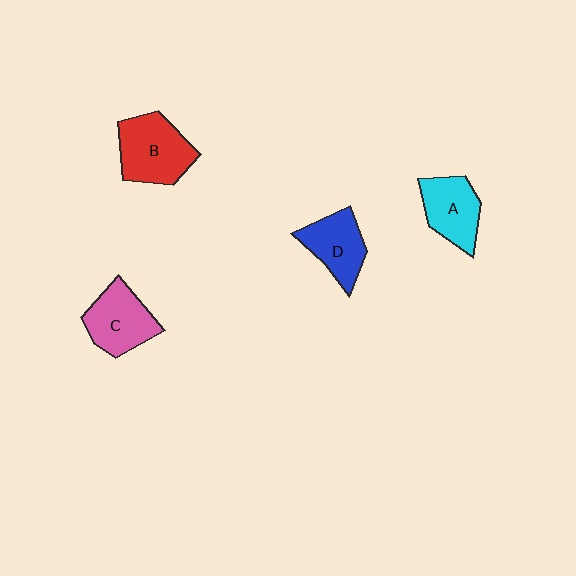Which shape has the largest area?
Shape B (red).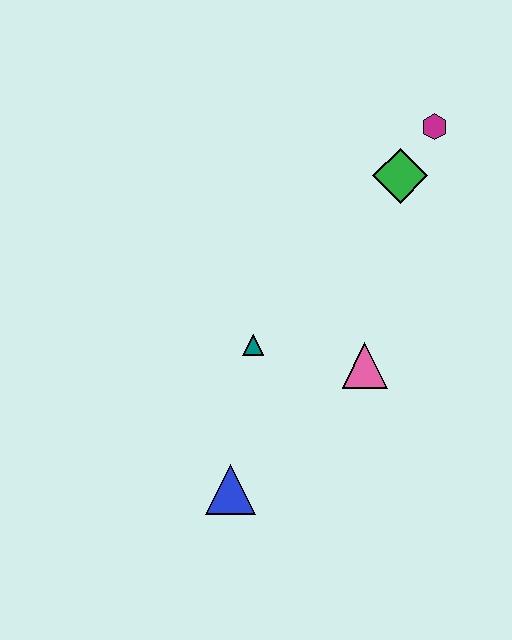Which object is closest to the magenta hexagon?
The green diamond is closest to the magenta hexagon.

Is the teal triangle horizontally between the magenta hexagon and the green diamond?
No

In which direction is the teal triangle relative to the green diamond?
The teal triangle is below the green diamond.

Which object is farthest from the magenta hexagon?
The blue triangle is farthest from the magenta hexagon.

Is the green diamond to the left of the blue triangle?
No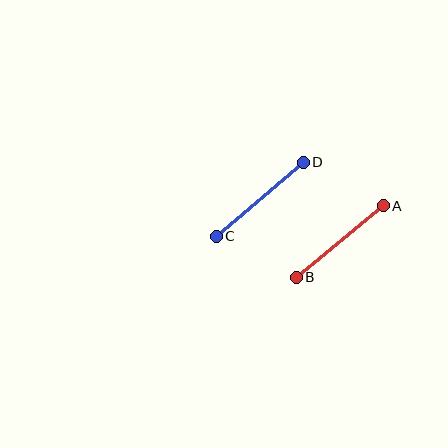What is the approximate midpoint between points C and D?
The midpoint is at approximately (260, 199) pixels.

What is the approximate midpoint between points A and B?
The midpoint is at approximately (340, 241) pixels.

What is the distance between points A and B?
The distance is approximately 112 pixels.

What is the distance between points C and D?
The distance is approximately 114 pixels.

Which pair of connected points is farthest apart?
Points C and D are farthest apart.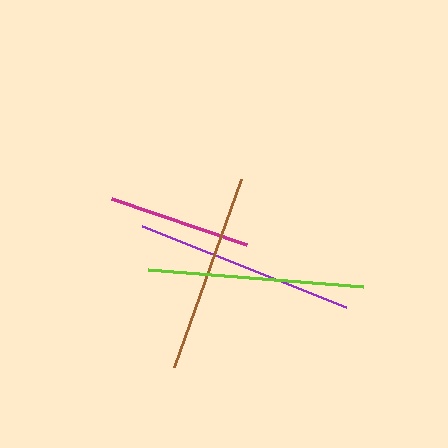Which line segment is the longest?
The purple line is the longest at approximately 220 pixels.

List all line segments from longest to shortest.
From longest to shortest: purple, lime, brown, magenta.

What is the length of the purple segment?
The purple segment is approximately 220 pixels long.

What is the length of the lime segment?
The lime segment is approximately 216 pixels long.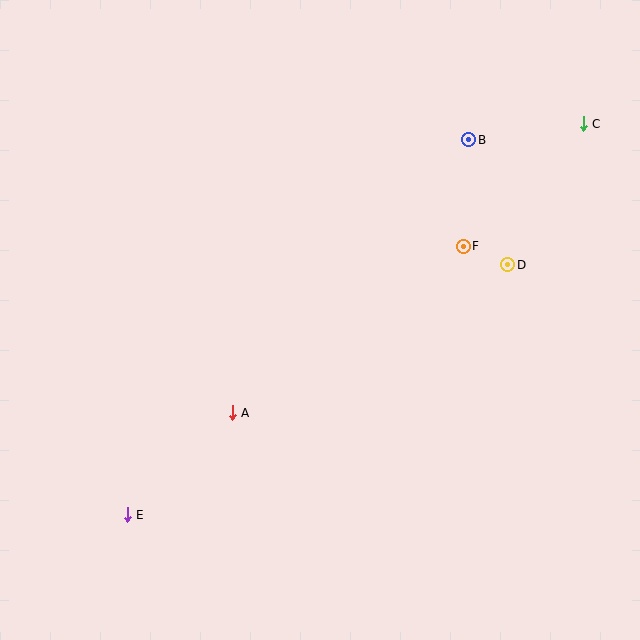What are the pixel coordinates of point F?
Point F is at (463, 246).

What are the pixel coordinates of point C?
Point C is at (583, 124).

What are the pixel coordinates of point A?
Point A is at (232, 413).